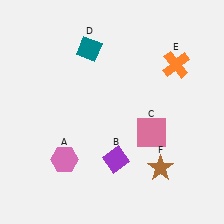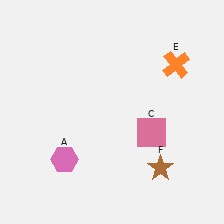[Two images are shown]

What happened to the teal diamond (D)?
The teal diamond (D) was removed in Image 2. It was in the top-left area of Image 1.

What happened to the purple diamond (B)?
The purple diamond (B) was removed in Image 2. It was in the bottom-right area of Image 1.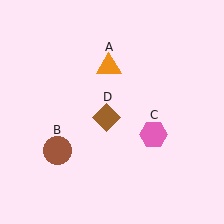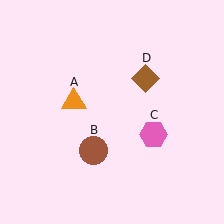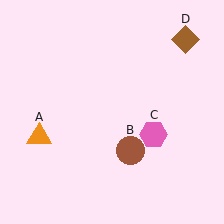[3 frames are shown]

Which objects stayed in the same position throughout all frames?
Pink hexagon (object C) remained stationary.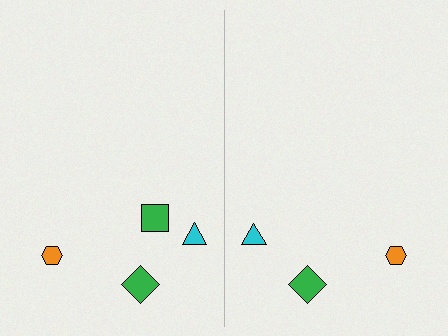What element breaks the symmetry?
A green square is missing from the right side.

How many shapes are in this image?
There are 7 shapes in this image.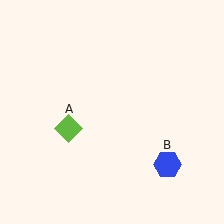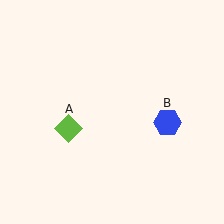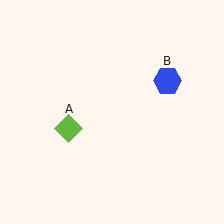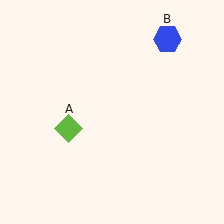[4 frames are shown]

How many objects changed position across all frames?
1 object changed position: blue hexagon (object B).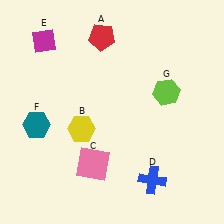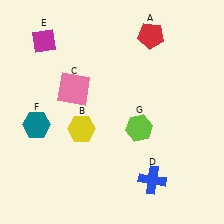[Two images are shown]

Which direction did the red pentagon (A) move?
The red pentagon (A) moved right.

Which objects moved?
The objects that moved are: the red pentagon (A), the pink square (C), the lime hexagon (G).